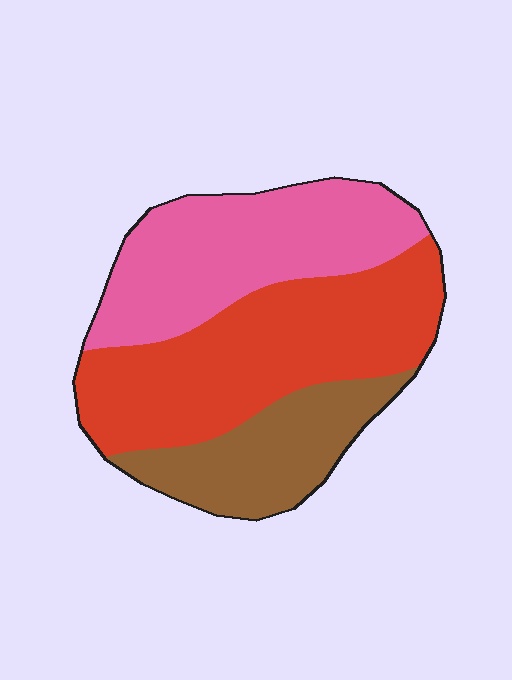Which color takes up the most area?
Red, at roughly 45%.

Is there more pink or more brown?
Pink.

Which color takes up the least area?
Brown, at roughly 20%.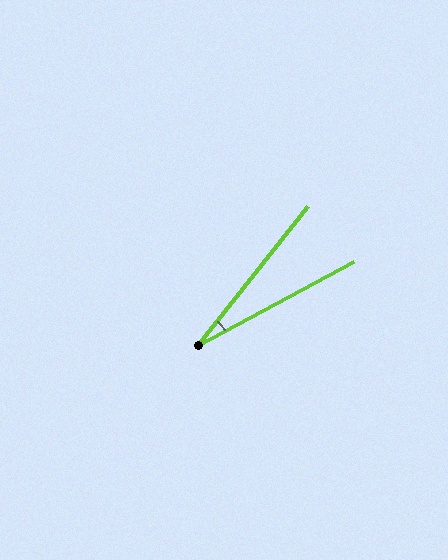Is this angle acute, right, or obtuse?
It is acute.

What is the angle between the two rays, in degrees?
Approximately 23 degrees.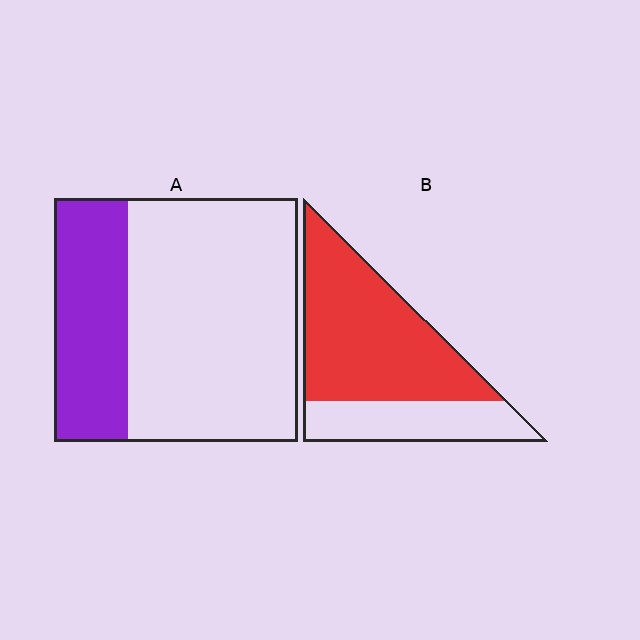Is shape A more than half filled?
No.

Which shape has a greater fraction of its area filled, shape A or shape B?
Shape B.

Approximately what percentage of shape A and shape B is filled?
A is approximately 30% and B is approximately 70%.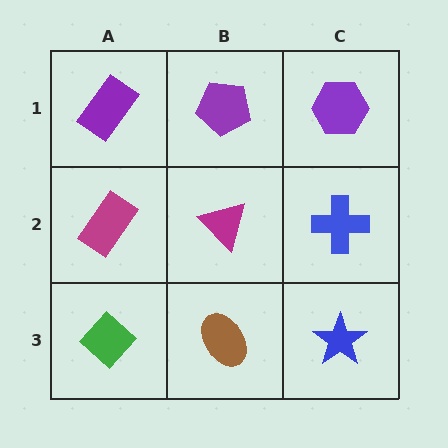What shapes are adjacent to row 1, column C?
A blue cross (row 2, column C), a purple pentagon (row 1, column B).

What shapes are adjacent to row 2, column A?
A purple rectangle (row 1, column A), a green diamond (row 3, column A), a magenta triangle (row 2, column B).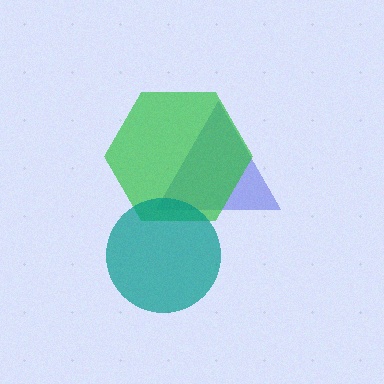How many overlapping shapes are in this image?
There are 3 overlapping shapes in the image.